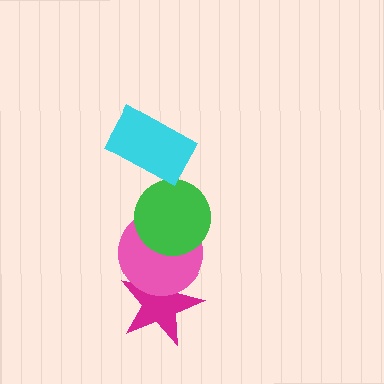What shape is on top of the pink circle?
The green circle is on top of the pink circle.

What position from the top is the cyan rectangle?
The cyan rectangle is 1st from the top.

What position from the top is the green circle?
The green circle is 2nd from the top.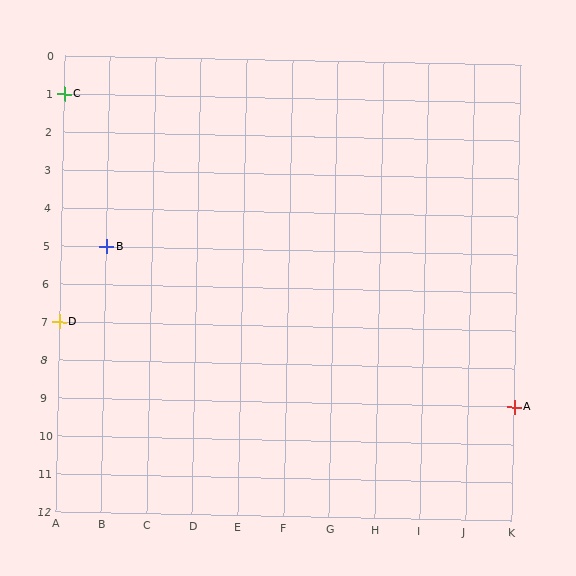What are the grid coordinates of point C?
Point C is at grid coordinates (A, 1).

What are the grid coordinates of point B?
Point B is at grid coordinates (B, 5).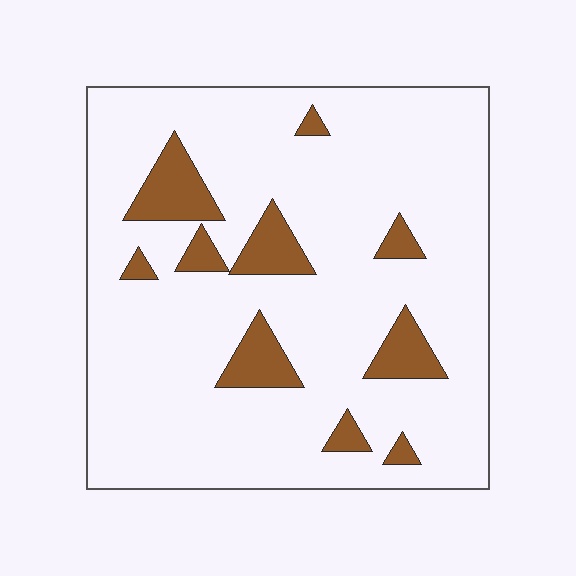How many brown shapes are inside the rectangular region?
10.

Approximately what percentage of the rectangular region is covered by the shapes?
Approximately 15%.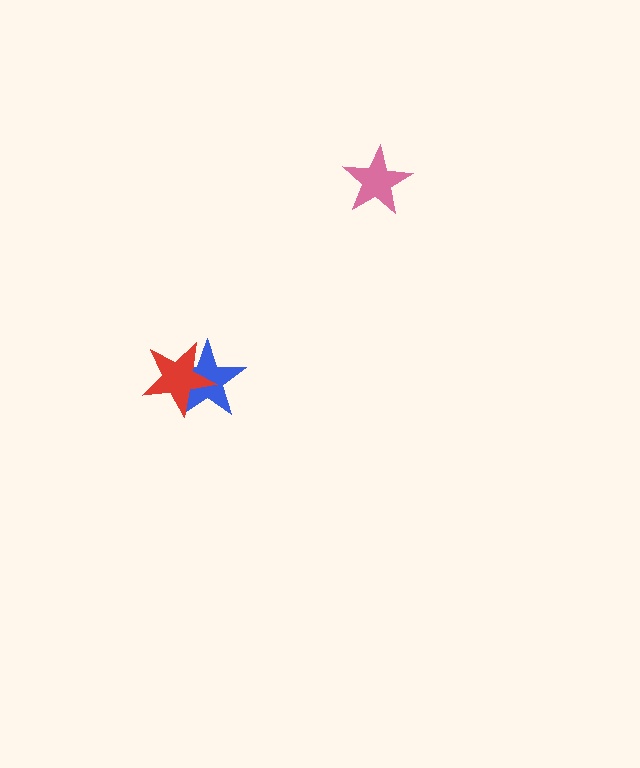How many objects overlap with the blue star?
1 object overlaps with the blue star.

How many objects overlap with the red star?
1 object overlaps with the red star.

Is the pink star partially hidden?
No, no other shape covers it.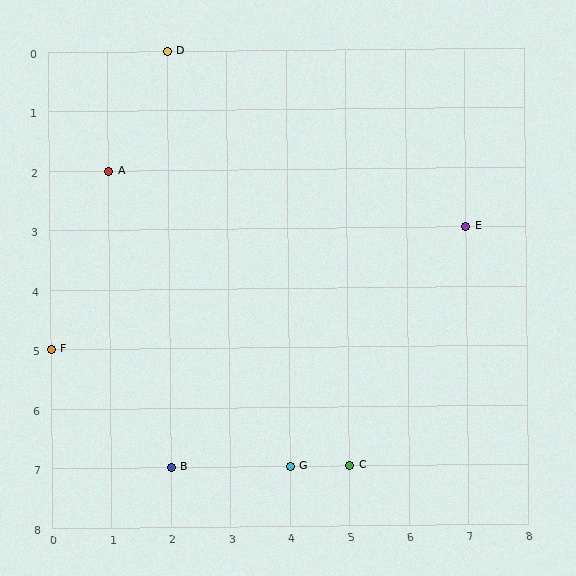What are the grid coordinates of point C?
Point C is at grid coordinates (5, 7).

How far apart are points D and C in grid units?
Points D and C are 3 columns and 7 rows apart (about 7.6 grid units diagonally).